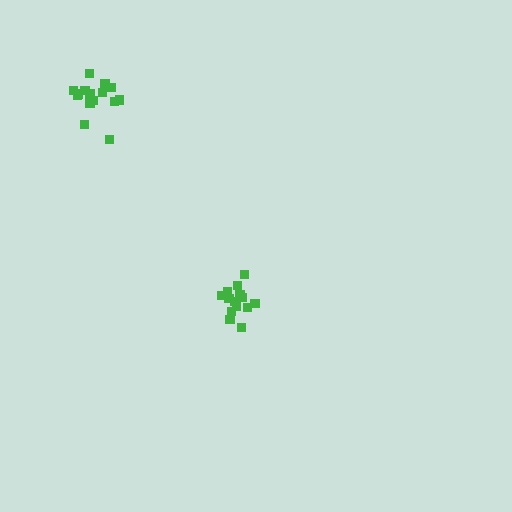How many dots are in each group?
Group 1: 15 dots, Group 2: 16 dots (31 total).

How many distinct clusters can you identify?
There are 2 distinct clusters.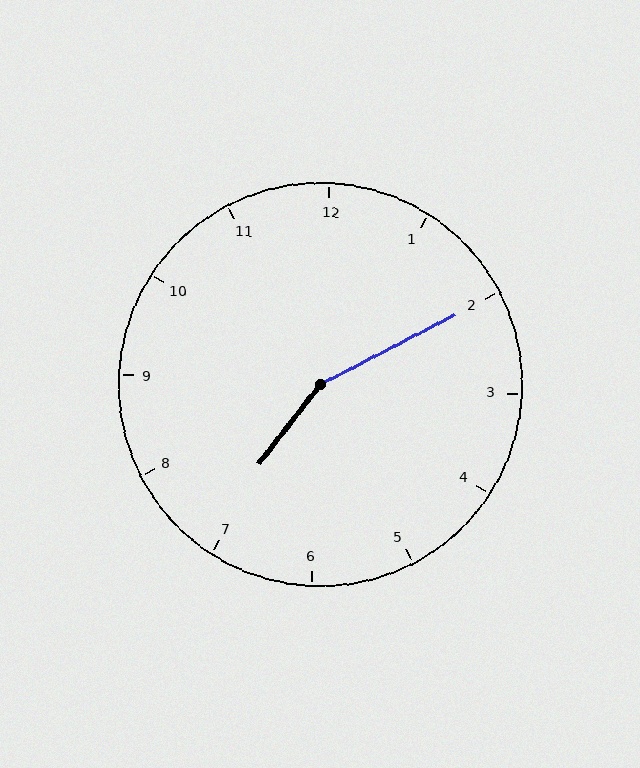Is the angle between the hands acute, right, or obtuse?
It is obtuse.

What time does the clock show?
7:10.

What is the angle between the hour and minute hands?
Approximately 155 degrees.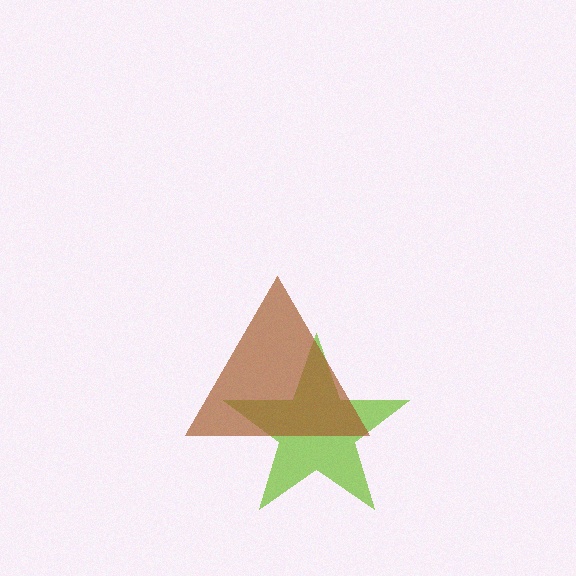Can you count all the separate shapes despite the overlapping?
Yes, there are 2 separate shapes.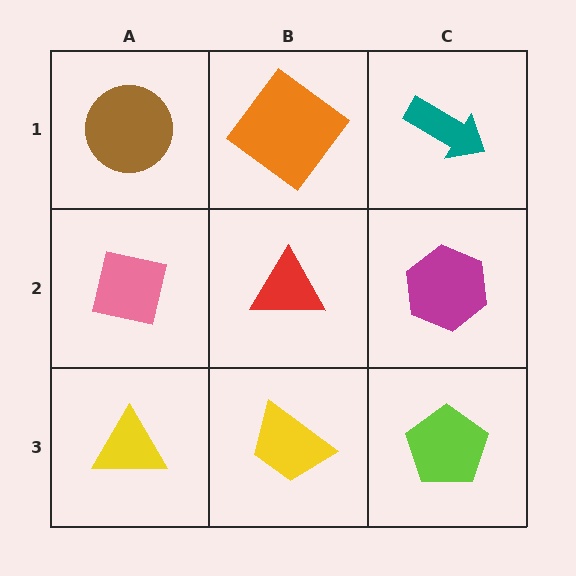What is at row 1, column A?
A brown circle.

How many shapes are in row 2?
3 shapes.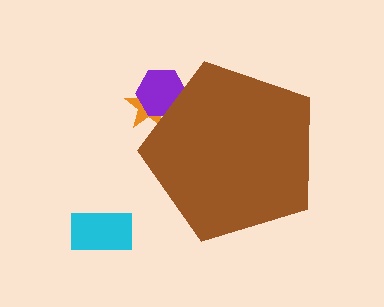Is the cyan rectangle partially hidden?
No, the cyan rectangle is fully visible.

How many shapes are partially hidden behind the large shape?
2 shapes are partially hidden.